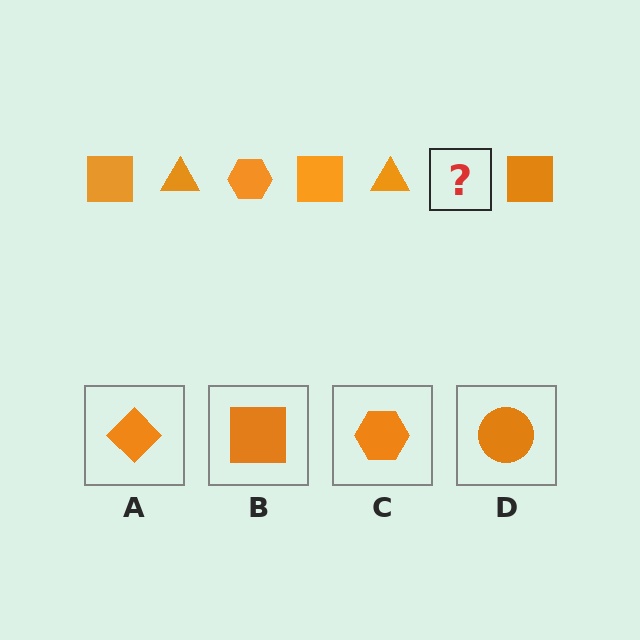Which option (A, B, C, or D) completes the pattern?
C.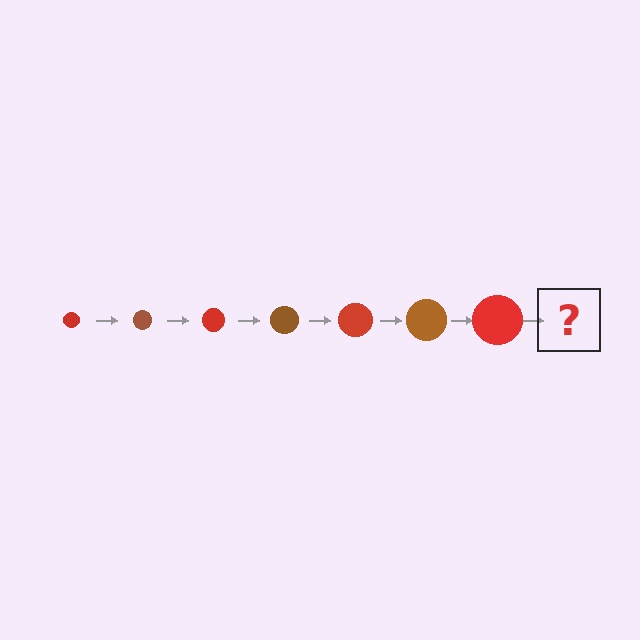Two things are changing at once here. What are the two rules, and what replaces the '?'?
The two rules are that the circle grows larger each step and the color cycles through red and brown. The '?' should be a brown circle, larger than the previous one.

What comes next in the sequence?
The next element should be a brown circle, larger than the previous one.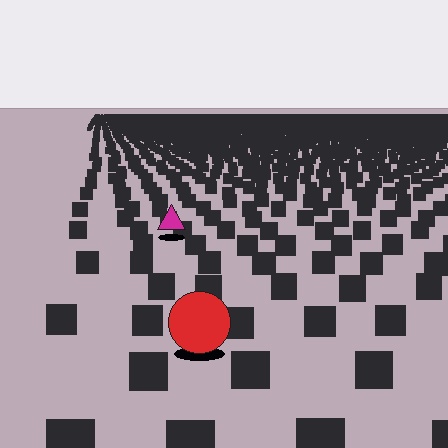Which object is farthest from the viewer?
The magenta triangle is farthest from the viewer. It appears smaller and the ground texture around it is denser.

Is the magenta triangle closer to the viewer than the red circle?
No. The red circle is closer — you can tell from the texture gradient: the ground texture is coarser near it.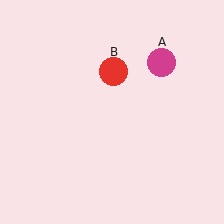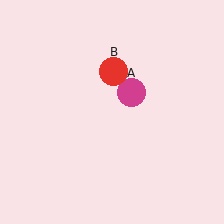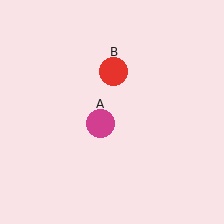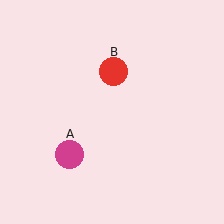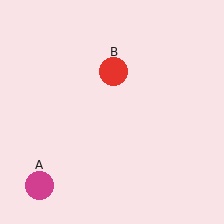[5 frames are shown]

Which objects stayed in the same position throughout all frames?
Red circle (object B) remained stationary.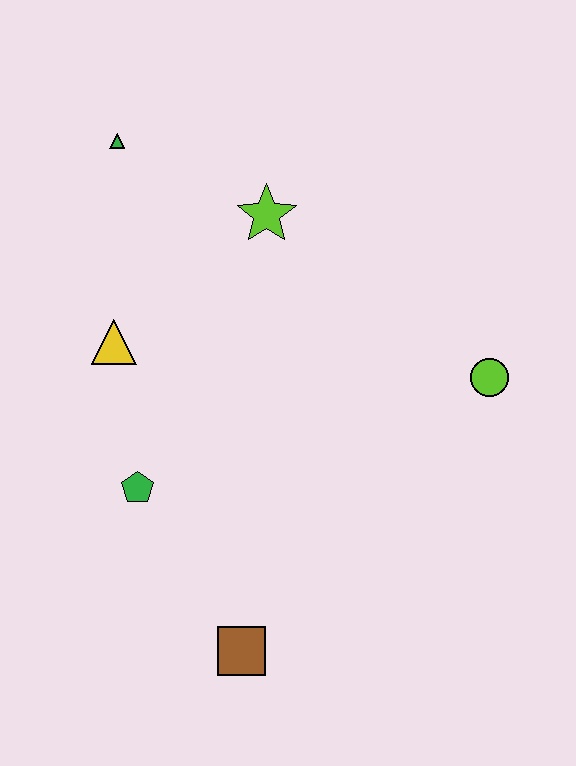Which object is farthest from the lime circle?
The green triangle is farthest from the lime circle.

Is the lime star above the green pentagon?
Yes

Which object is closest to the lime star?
The green triangle is closest to the lime star.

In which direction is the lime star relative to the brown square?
The lime star is above the brown square.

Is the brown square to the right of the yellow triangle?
Yes